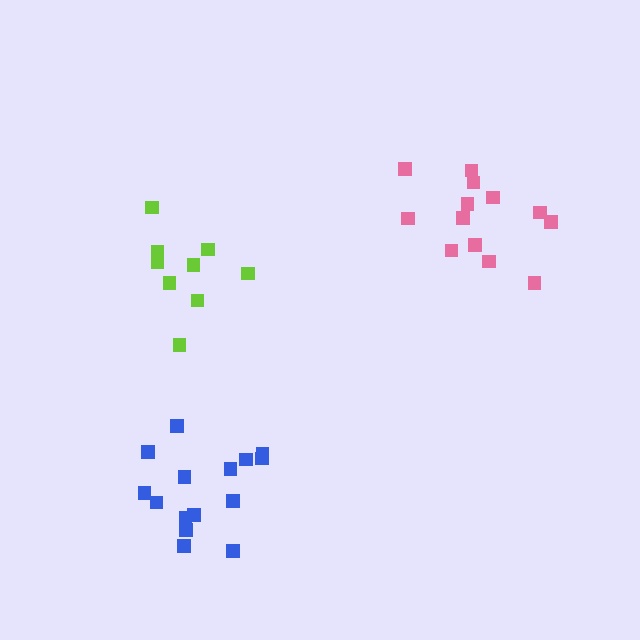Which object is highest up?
The pink cluster is topmost.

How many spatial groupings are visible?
There are 3 spatial groupings.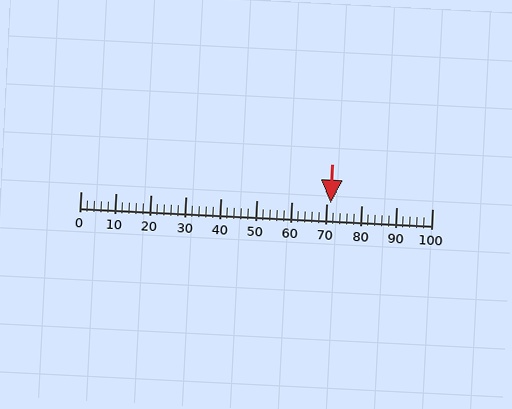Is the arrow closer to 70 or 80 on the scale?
The arrow is closer to 70.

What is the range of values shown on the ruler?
The ruler shows values from 0 to 100.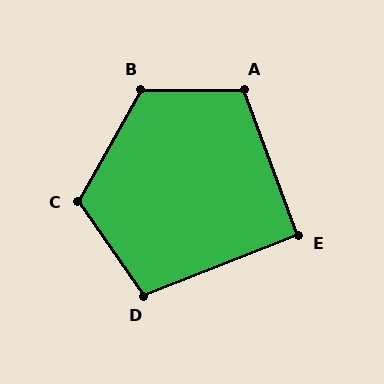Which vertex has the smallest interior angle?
E, at approximately 91 degrees.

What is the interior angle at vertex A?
Approximately 110 degrees (obtuse).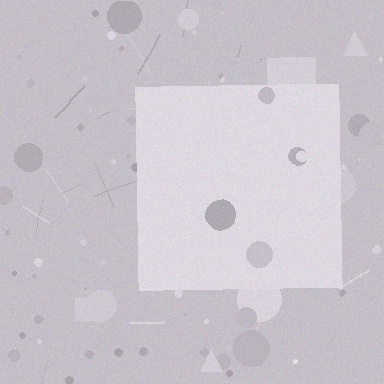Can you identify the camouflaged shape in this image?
The camouflaged shape is a square.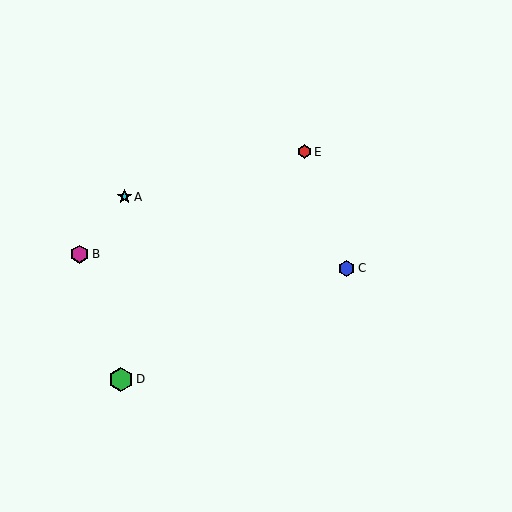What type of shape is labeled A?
Shape A is a cyan star.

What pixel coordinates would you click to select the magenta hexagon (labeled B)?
Click at (80, 254) to select the magenta hexagon B.